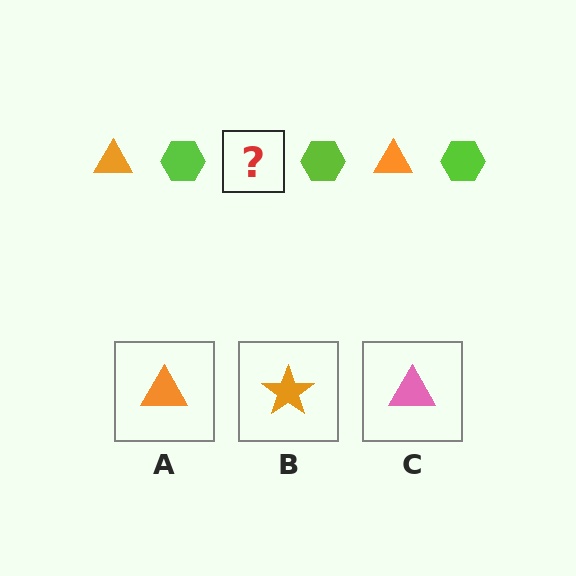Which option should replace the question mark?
Option A.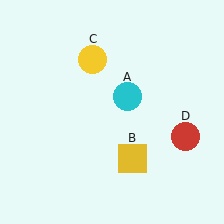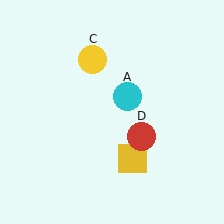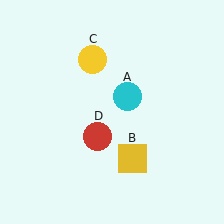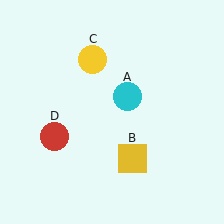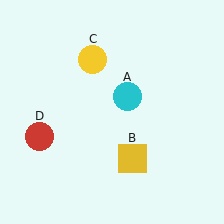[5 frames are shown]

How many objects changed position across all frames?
1 object changed position: red circle (object D).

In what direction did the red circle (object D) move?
The red circle (object D) moved left.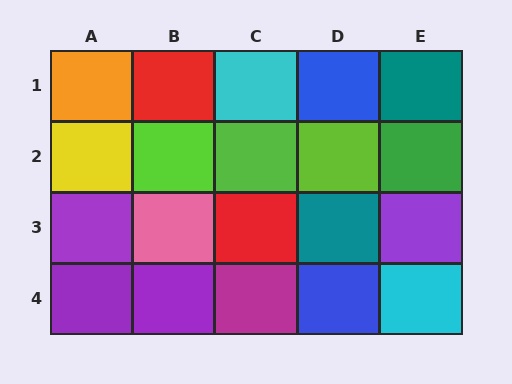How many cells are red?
2 cells are red.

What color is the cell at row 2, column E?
Green.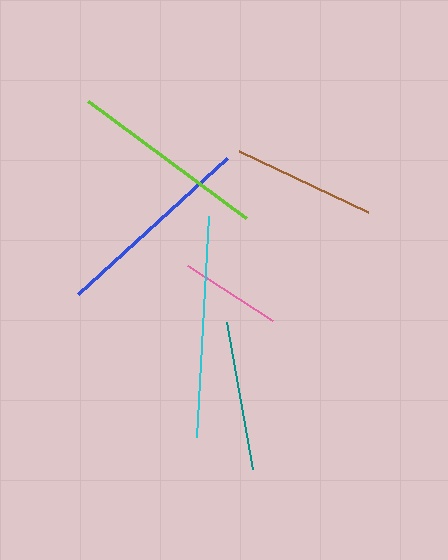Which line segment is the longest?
The cyan line is the longest at approximately 222 pixels.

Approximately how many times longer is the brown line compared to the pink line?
The brown line is approximately 1.4 times the length of the pink line.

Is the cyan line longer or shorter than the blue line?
The cyan line is longer than the blue line.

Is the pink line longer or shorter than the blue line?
The blue line is longer than the pink line.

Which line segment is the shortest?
The pink line is the shortest at approximately 101 pixels.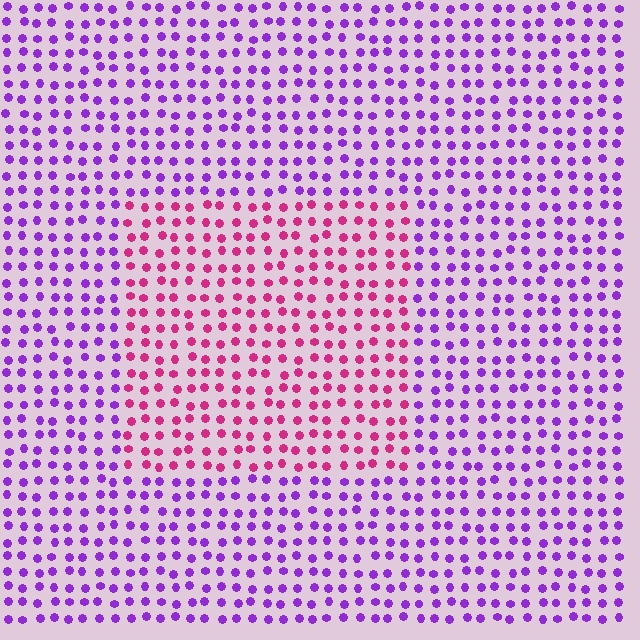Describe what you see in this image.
The image is filled with small purple elements in a uniform arrangement. A rectangle-shaped region is visible where the elements are tinted to a slightly different hue, forming a subtle color boundary.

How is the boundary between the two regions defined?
The boundary is defined purely by a slight shift in hue (about 51 degrees). Spacing, size, and orientation are identical on both sides.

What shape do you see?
I see a rectangle.